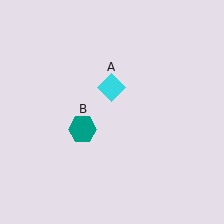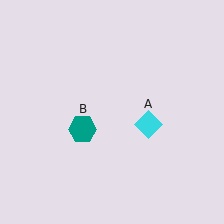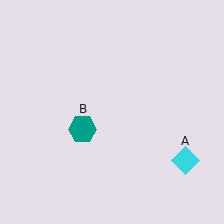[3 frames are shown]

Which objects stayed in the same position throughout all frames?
Teal hexagon (object B) remained stationary.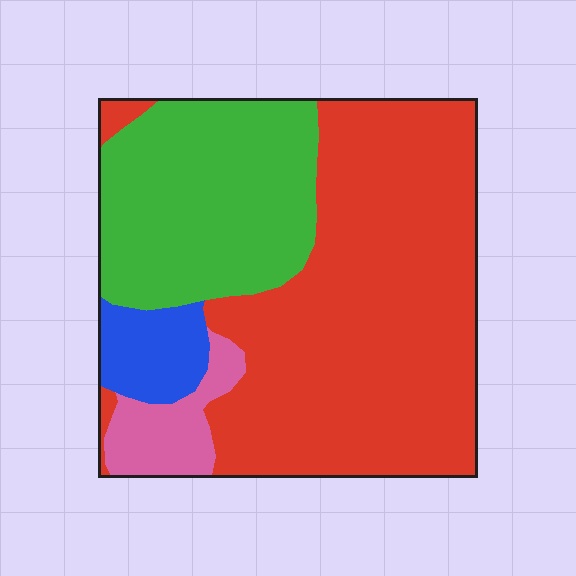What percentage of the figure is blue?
Blue covers roughly 5% of the figure.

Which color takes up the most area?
Red, at roughly 55%.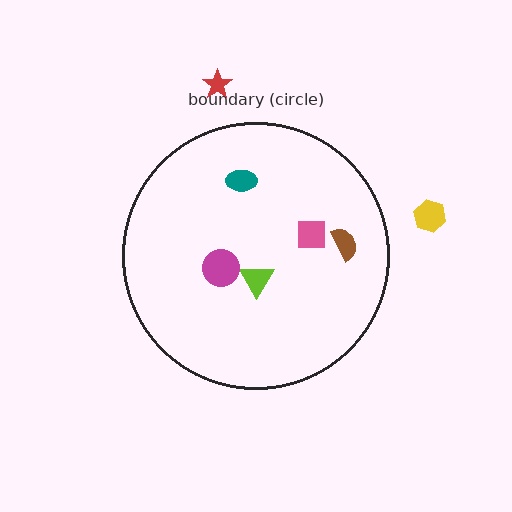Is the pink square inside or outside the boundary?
Inside.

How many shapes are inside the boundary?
5 inside, 2 outside.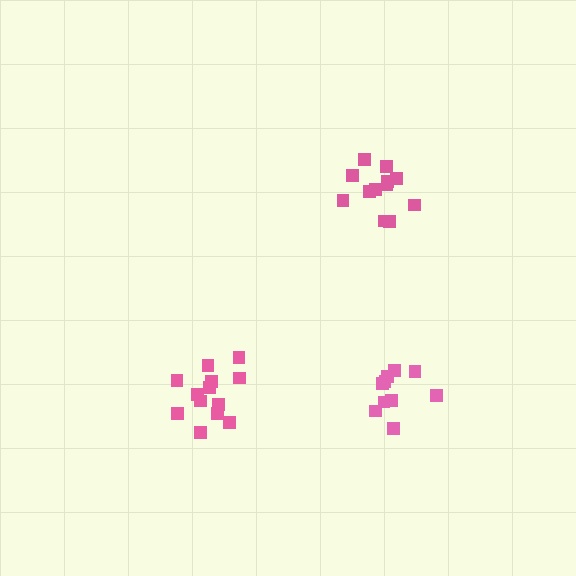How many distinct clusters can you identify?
There are 3 distinct clusters.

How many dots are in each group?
Group 1: 12 dots, Group 2: 13 dots, Group 3: 10 dots (35 total).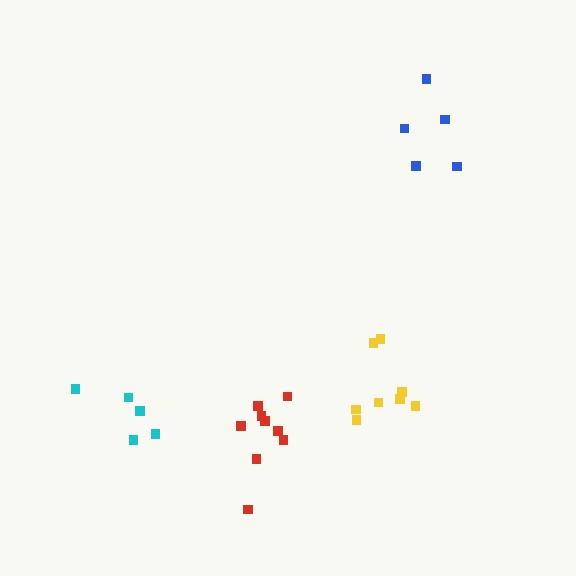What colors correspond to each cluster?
The clusters are colored: yellow, blue, cyan, red.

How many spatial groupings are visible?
There are 4 spatial groupings.